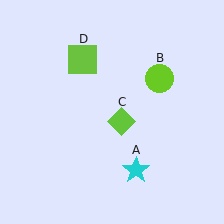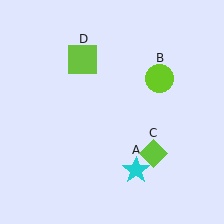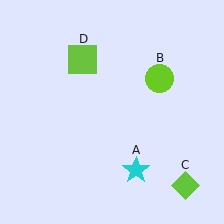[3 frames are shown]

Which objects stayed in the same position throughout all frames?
Cyan star (object A) and lime circle (object B) and lime square (object D) remained stationary.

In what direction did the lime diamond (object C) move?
The lime diamond (object C) moved down and to the right.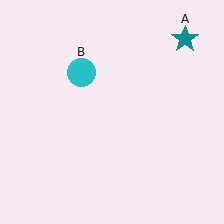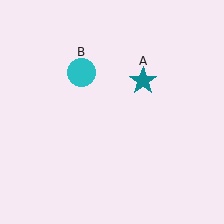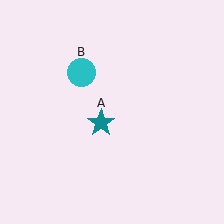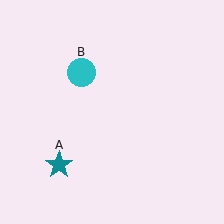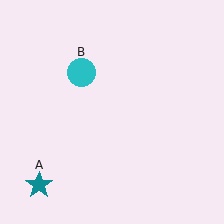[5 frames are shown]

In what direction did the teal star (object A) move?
The teal star (object A) moved down and to the left.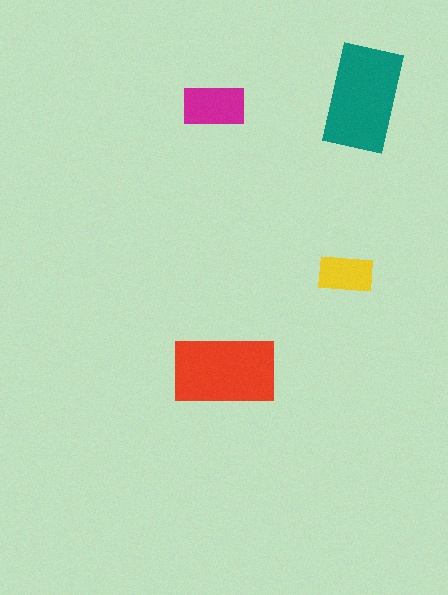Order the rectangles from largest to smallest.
the teal one, the red one, the magenta one, the yellow one.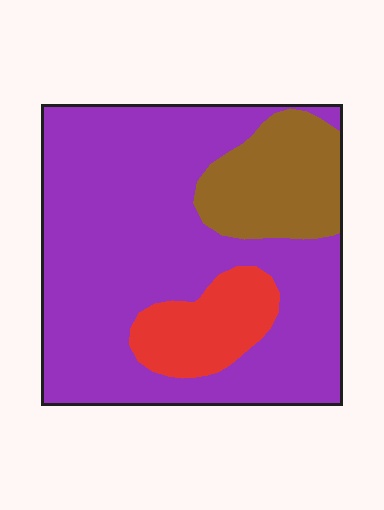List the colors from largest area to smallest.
From largest to smallest: purple, brown, red.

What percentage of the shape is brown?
Brown takes up about one sixth (1/6) of the shape.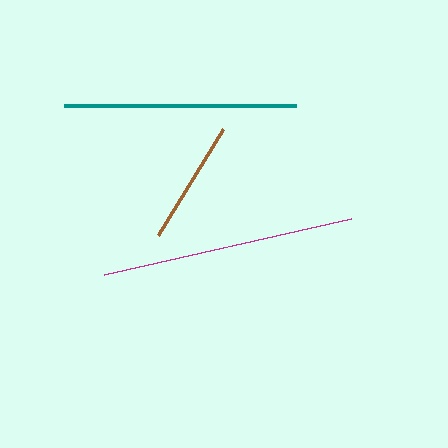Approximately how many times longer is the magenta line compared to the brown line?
The magenta line is approximately 2.0 times the length of the brown line.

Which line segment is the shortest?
The brown line is the shortest at approximately 124 pixels.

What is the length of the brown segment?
The brown segment is approximately 124 pixels long.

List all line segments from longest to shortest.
From longest to shortest: magenta, teal, brown.